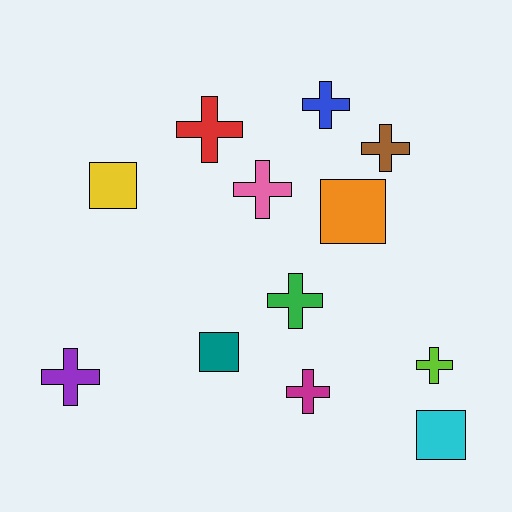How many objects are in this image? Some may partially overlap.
There are 12 objects.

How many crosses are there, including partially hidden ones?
There are 8 crosses.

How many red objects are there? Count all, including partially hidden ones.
There is 1 red object.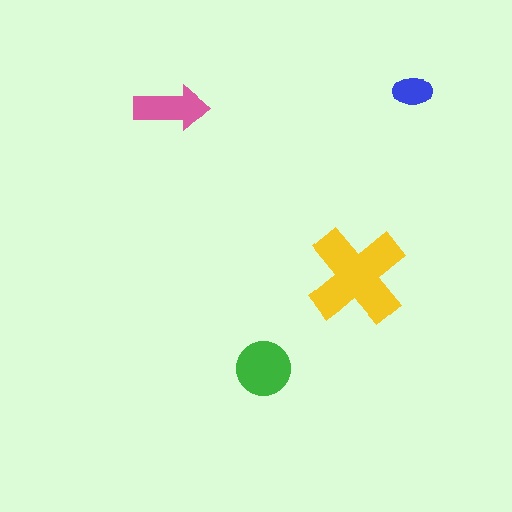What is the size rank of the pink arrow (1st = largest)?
3rd.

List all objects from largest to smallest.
The yellow cross, the green circle, the pink arrow, the blue ellipse.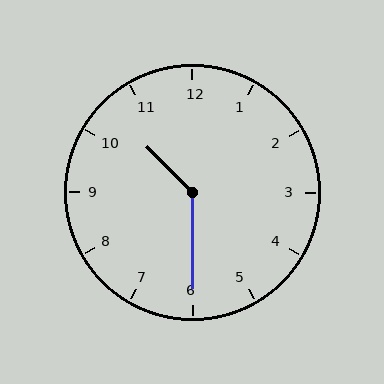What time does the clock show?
10:30.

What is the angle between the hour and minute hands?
Approximately 135 degrees.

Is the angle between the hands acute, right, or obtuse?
It is obtuse.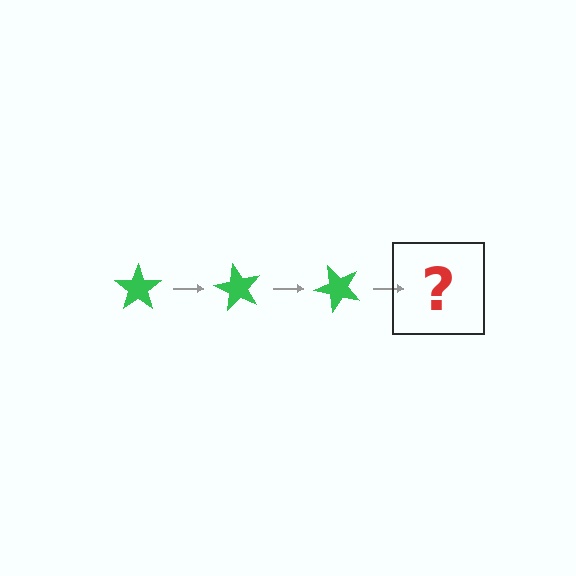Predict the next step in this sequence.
The next step is a green star rotated 180 degrees.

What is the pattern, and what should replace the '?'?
The pattern is that the star rotates 60 degrees each step. The '?' should be a green star rotated 180 degrees.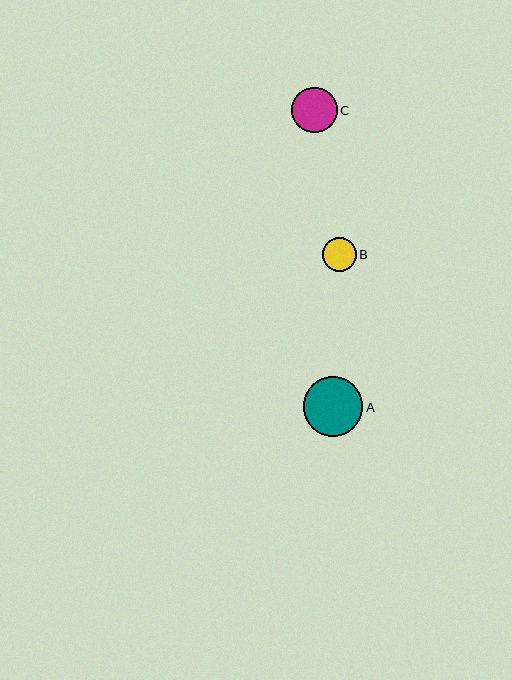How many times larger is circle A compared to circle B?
Circle A is approximately 1.8 times the size of circle B.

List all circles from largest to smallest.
From largest to smallest: A, C, B.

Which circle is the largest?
Circle A is the largest with a size of approximately 59 pixels.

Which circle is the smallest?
Circle B is the smallest with a size of approximately 33 pixels.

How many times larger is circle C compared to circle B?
Circle C is approximately 1.4 times the size of circle B.